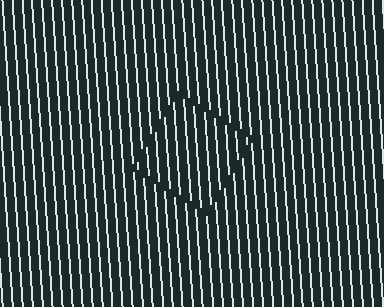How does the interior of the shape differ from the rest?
The interior of the shape contains the same grating, shifted by half a period — the contour is defined by the phase discontinuity where line-ends from the inner and outer gratings abut.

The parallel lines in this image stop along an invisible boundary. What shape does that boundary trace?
An illusory square. The interior of the shape contains the same grating, shifted by half a period — the contour is defined by the phase discontinuity where line-ends from the inner and outer gratings abut.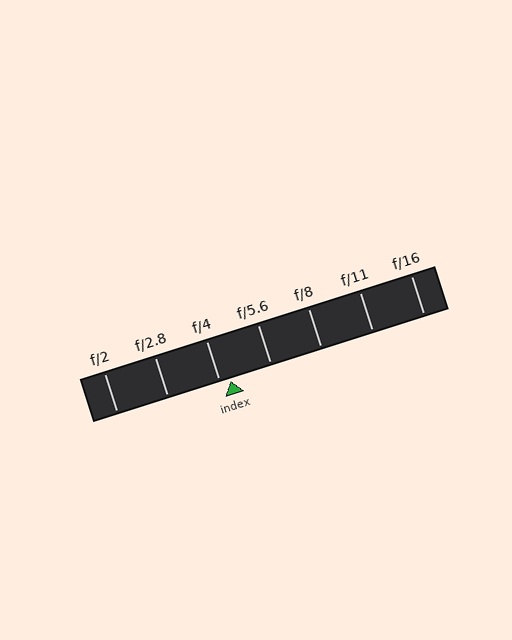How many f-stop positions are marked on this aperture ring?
There are 7 f-stop positions marked.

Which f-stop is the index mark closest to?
The index mark is closest to f/4.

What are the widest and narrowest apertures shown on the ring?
The widest aperture shown is f/2 and the narrowest is f/16.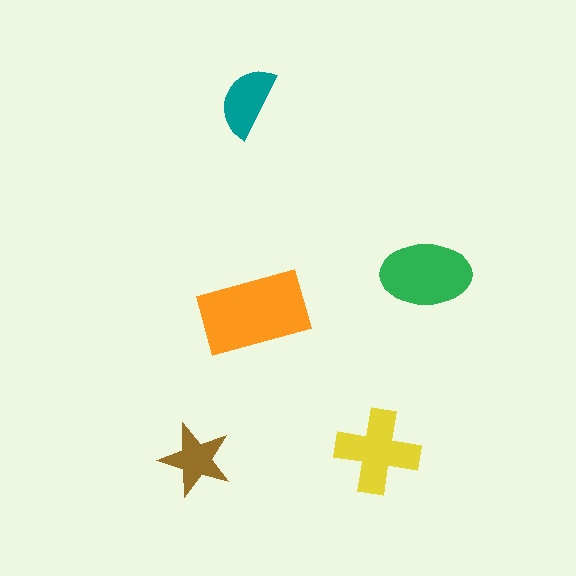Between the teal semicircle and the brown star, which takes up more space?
The teal semicircle.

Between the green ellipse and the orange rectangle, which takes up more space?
The orange rectangle.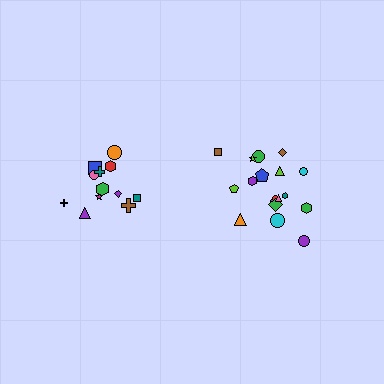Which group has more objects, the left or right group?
The right group.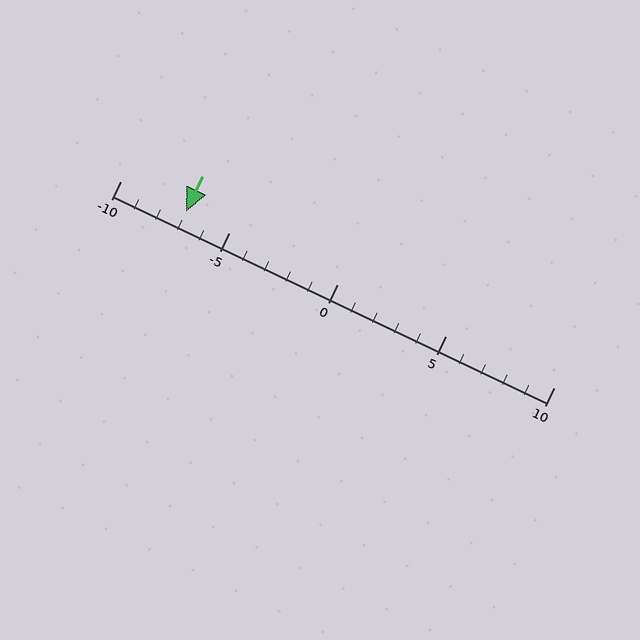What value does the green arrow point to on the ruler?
The green arrow points to approximately -7.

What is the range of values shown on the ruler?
The ruler shows values from -10 to 10.